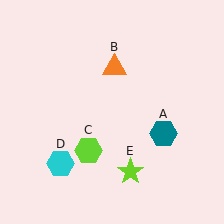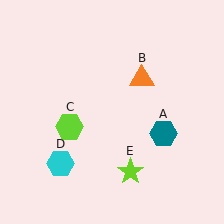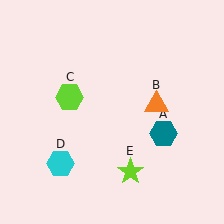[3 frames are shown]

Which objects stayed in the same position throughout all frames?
Teal hexagon (object A) and cyan hexagon (object D) and lime star (object E) remained stationary.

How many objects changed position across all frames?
2 objects changed position: orange triangle (object B), lime hexagon (object C).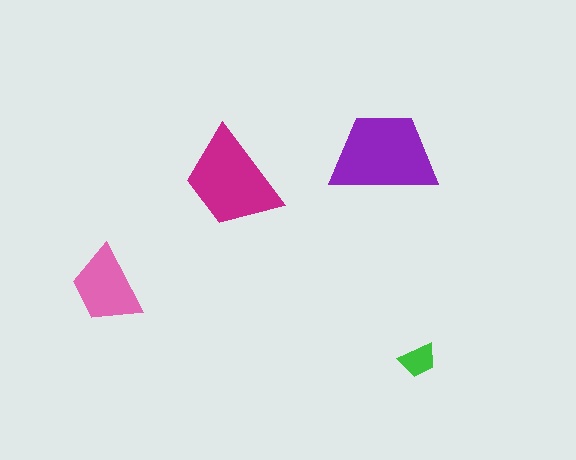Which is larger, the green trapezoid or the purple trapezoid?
The purple one.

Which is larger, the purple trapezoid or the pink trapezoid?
The purple one.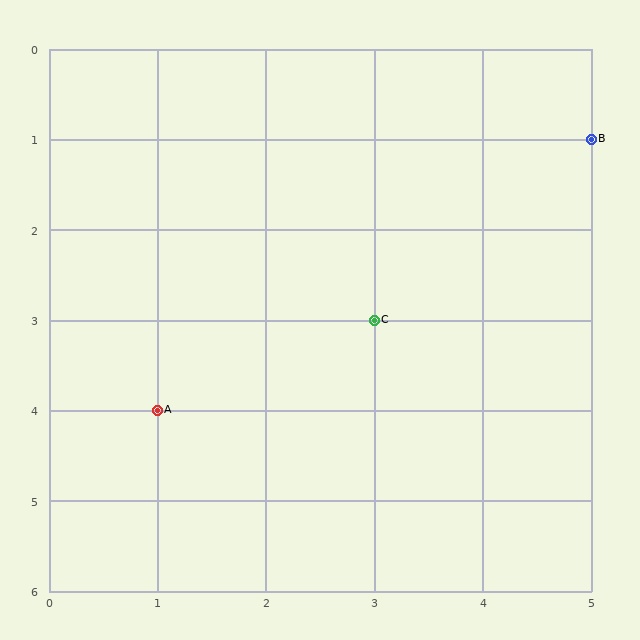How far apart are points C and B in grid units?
Points C and B are 2 columns and 2 rows apart (about 2.8 grid units diagonally).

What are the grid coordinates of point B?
Point B is at grid coordinates (5, 1).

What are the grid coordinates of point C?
Point C is at grid coordinates (3, 3).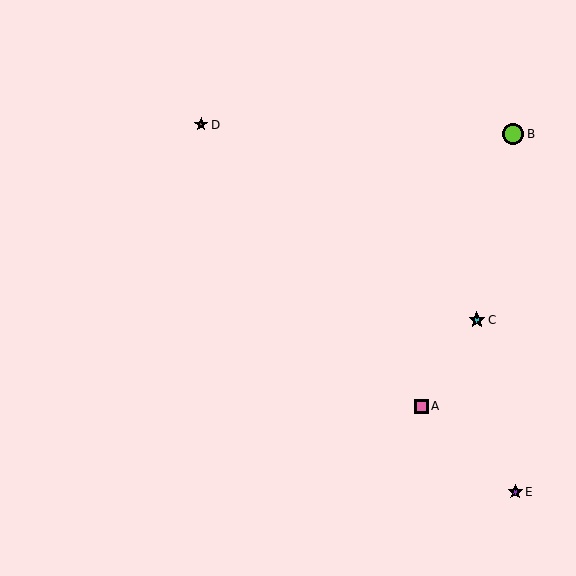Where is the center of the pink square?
The center of the pink square is at (421, 406).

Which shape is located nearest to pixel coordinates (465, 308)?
The cyan star (labeled C) at (477, 320) is nearest to that location.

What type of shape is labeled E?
Shape E is a purple star.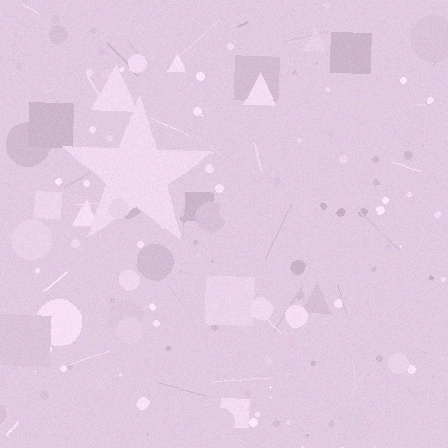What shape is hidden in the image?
A star is hidden in the image.